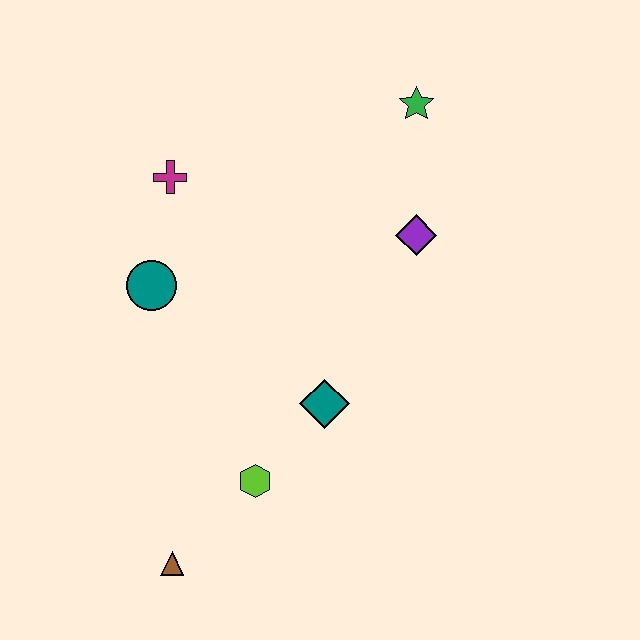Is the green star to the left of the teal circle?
No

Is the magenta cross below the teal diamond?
No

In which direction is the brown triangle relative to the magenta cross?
The brown triangle is below the magenta cross.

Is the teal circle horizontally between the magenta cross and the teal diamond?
No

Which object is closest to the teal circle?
The magenta cross is closest to the teal circle.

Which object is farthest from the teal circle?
The green star is farthest from the teal circle.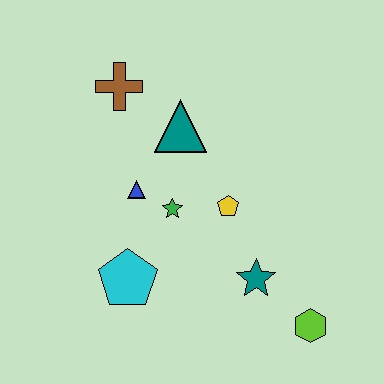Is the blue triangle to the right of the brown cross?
Yes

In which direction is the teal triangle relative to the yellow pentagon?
The teal triangle is above the yellow pentagon.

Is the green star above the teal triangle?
No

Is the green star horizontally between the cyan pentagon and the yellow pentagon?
Yes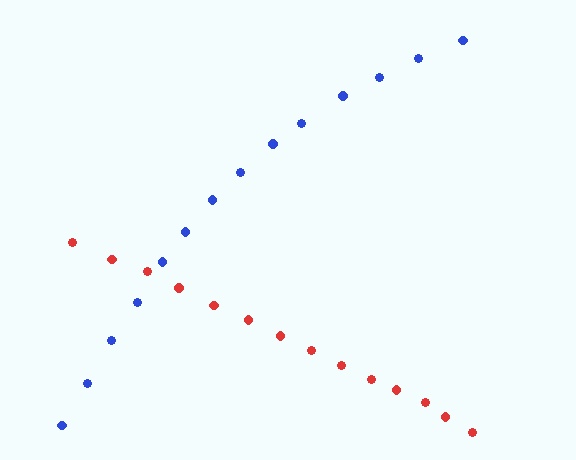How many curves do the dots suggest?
There are 2 distinct paths.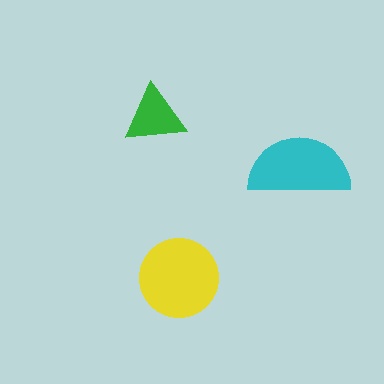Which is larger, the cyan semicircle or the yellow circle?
The yellow circle.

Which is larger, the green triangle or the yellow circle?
The yellow circle.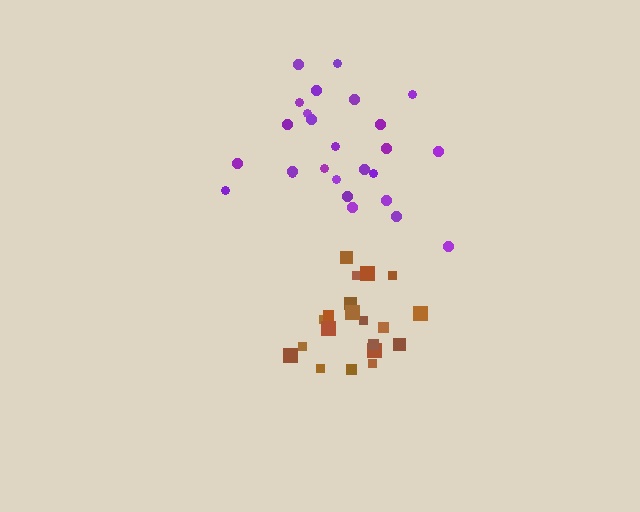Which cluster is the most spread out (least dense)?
Purple.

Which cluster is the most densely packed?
Brown.